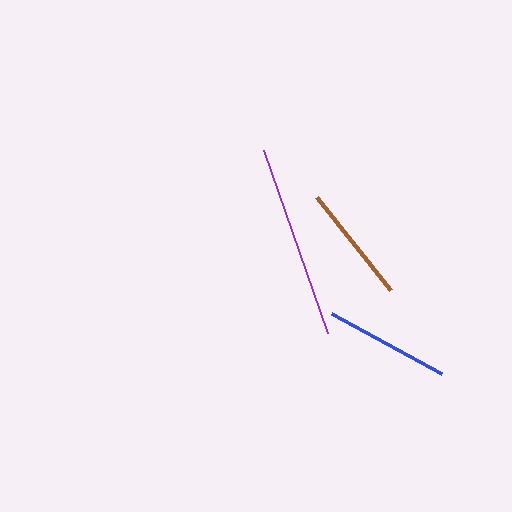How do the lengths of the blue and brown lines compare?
The blue and brown lines are approximately the same length.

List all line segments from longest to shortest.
From longest to shortest: purple, blue, brown.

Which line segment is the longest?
The purple line is the longest at approximately 194 pixels.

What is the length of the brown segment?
The brown segment is approximately 119 pixels long.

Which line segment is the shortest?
The brown line is the shortest at approximately 119 pixels.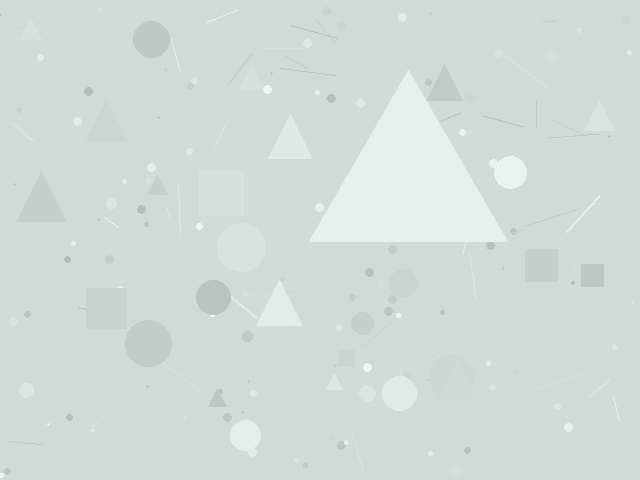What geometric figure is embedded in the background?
A triangle is embedded in the background.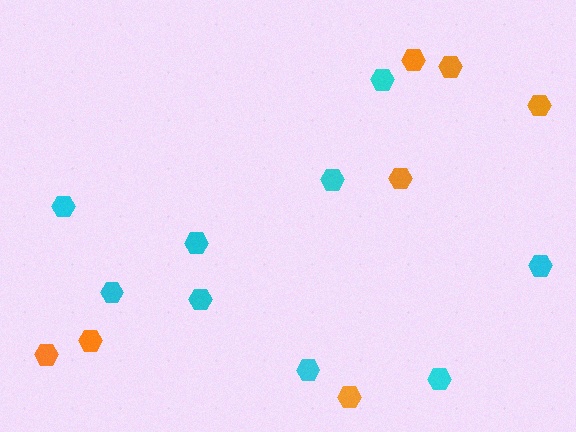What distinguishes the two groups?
There are 2 groups: one group of orange hexagons (7) and one group of cyan hexagons (9).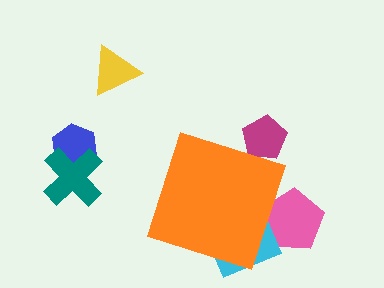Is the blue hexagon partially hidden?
No, the blue hexagon is fully visible.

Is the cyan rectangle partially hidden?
Yes, the cyan rectangle is partially hidden behind the orange diamond.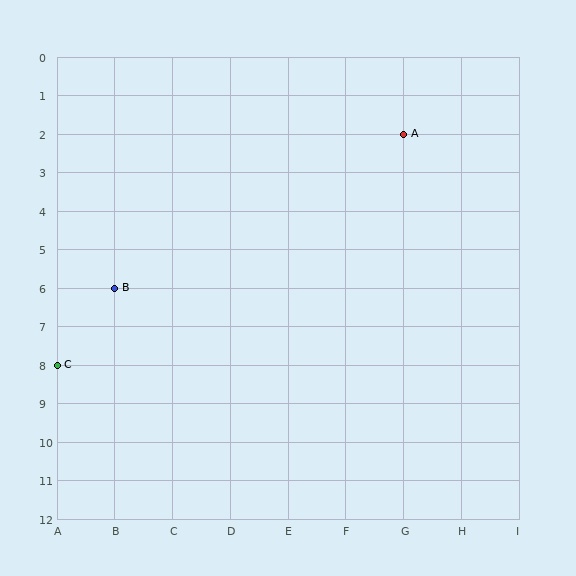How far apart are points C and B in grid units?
Points C and B are 1 column and 2 rows apart (about 2.2 grid units diagonally).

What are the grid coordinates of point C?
Point C is at grid coordinates (A, 8).